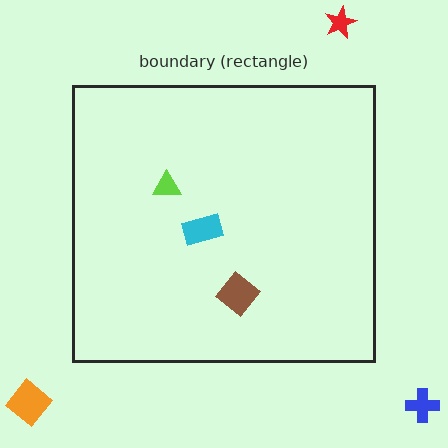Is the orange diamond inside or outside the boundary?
Outside.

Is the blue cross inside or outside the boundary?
Outside.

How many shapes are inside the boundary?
3 inside, 3 outside.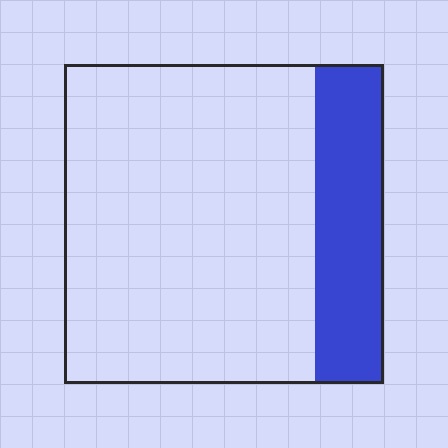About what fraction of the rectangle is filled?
About one fifth (1/5).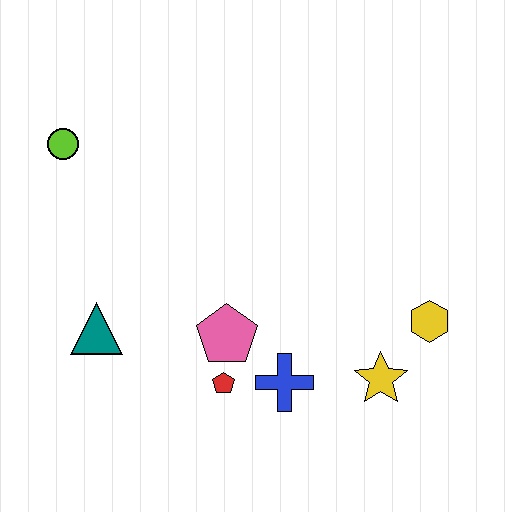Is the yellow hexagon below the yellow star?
No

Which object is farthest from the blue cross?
The lime circle is farthest from the blue cross.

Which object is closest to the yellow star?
The yellow hexagon is closest to the yellow star.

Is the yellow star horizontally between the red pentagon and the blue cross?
No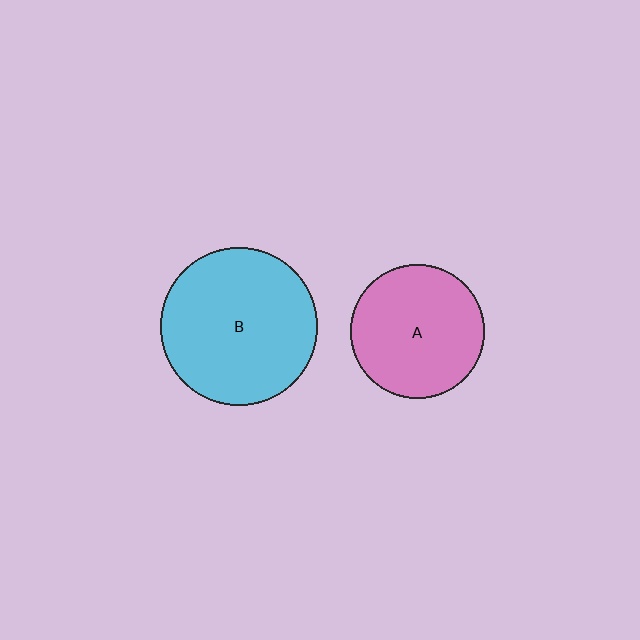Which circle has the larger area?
Circle B (cyan).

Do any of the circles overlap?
No, none of the circles overlap.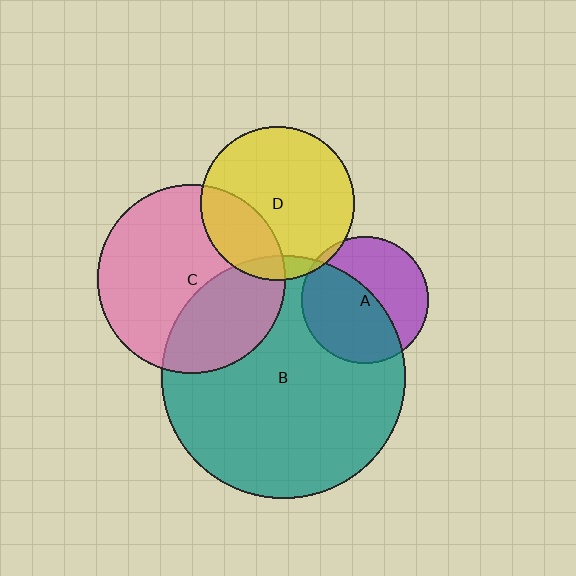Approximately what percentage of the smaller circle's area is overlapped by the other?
Approximately 25%.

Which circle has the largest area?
Circle B (teal).